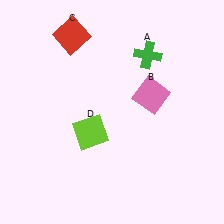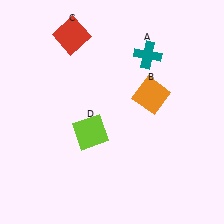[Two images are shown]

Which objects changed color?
A changed from green to teal. B changed from pink to orange.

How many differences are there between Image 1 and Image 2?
There are 2 differences between the two images.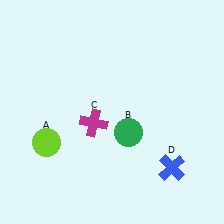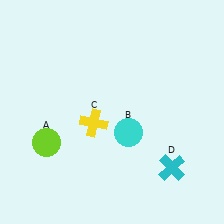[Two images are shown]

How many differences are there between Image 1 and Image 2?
There are 3 differences between the two images.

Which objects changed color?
B changed from green to cyan. C changed from magenta to yellow. D changed from blue to cyan.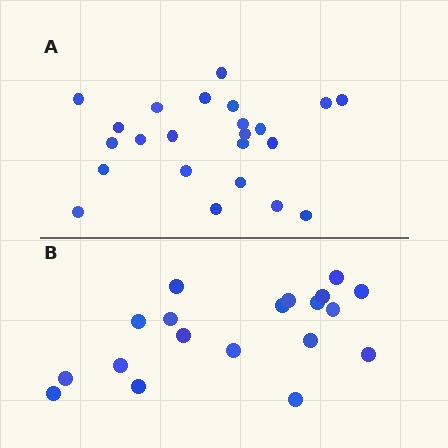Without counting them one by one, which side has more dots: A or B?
Region A (the top region) has more dots.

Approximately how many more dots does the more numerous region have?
Region A has about 4 more dots than region B.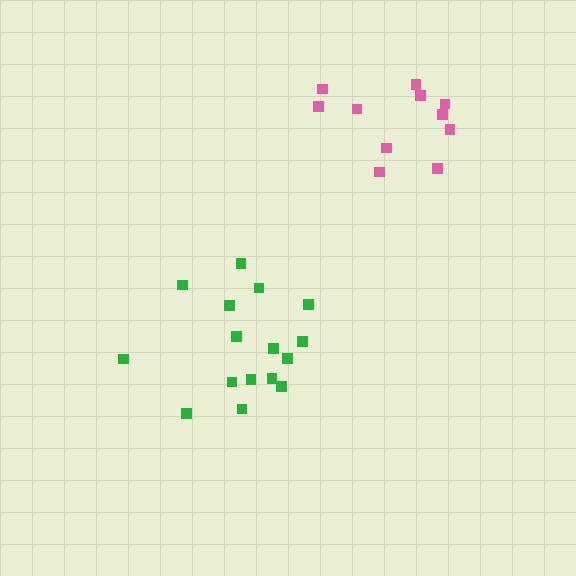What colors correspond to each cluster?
The clusters are colored: green, pink.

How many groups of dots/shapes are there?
There are 2 groups.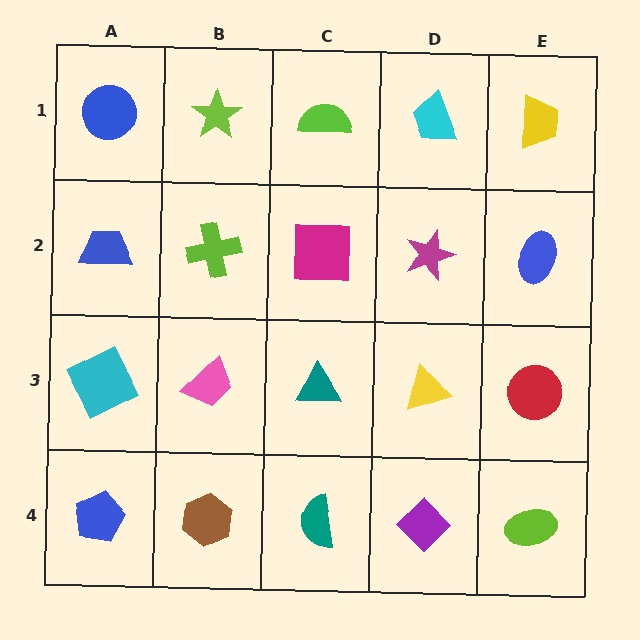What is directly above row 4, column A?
A cyan square.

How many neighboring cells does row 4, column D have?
3.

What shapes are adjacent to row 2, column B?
A lime star (row 1, column B), a pink trapezoid (row 3, column B), a blue trapezoid (row 2, column A), a magenta square (row 2, column C).